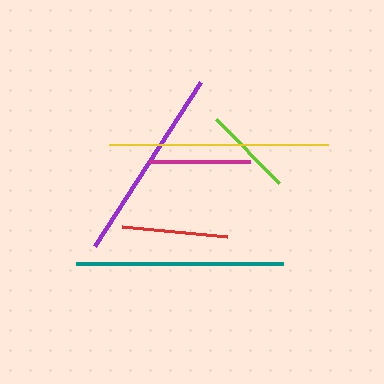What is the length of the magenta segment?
The magenta segment is approximately 101 pixels long.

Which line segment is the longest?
The yellow line is the longest at approximately 219 pixels.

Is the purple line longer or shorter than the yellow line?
The yellow line is longer than the purple line.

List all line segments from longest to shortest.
From longest to shortest: yellow, teal, purple, red, magenta, lime.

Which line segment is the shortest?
The lime line is the shortest at approximately 90 pixels.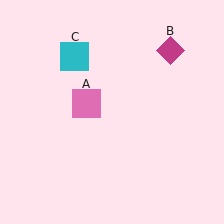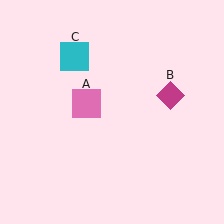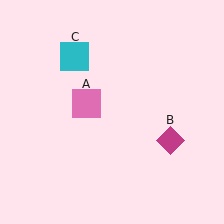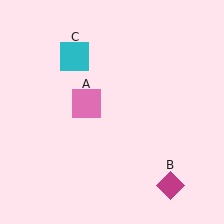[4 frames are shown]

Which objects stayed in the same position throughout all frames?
Pink square (object A) and cyan square (object C) remained stationary.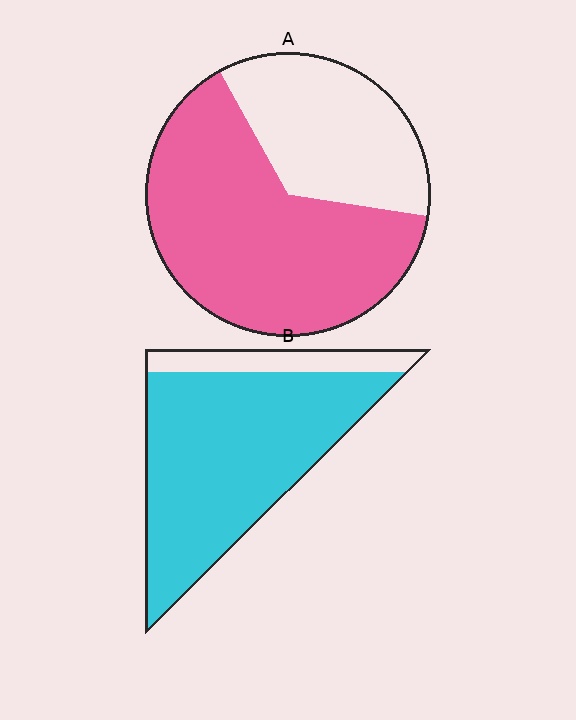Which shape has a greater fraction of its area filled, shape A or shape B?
Shape B.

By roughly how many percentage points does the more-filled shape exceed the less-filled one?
By roughly 20 percentage points (B over A).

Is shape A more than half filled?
Yes.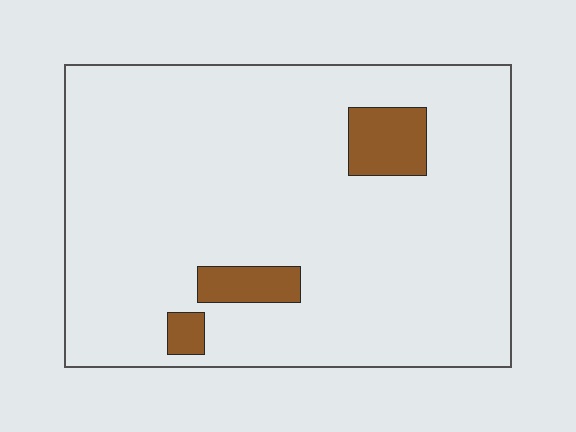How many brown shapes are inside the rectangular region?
3.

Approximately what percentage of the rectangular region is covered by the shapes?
Approximately 10%.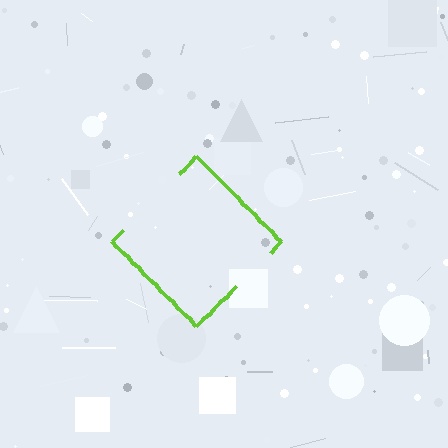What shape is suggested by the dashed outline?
The dashed outline suggests a diamond.